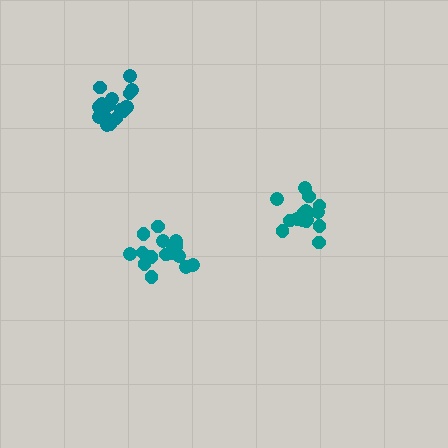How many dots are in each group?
Group 1: 16 dots, Group 2: 17 dots, Group 3: 16 dots (49 total).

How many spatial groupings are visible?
There are 3 spatial groupings.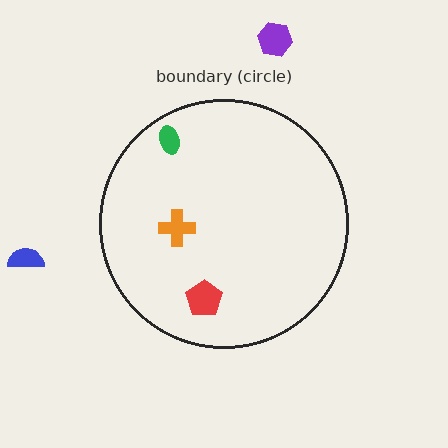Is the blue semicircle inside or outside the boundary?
Outside.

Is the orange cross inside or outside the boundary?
Inside.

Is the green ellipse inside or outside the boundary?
Inside.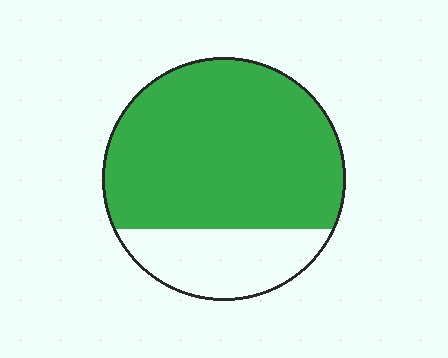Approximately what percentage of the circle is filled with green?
Approximately 75%.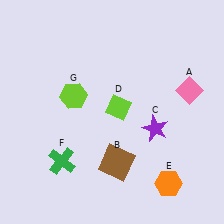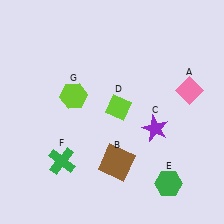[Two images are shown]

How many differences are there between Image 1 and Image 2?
There is 1 difference between the two images.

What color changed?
The hexagon (E) changed from orange in Image 1 to green in Image 2.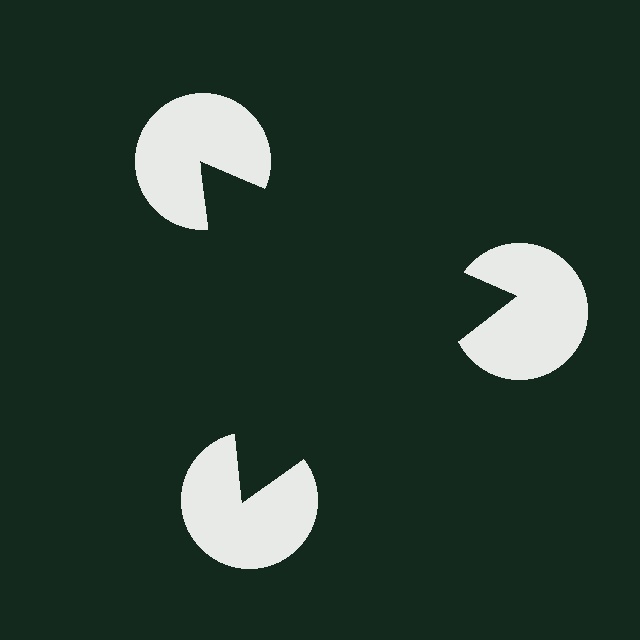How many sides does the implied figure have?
3 sides.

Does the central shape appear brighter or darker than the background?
It typically appears slightly darker than the background, even though no actual brightness change is drawn.